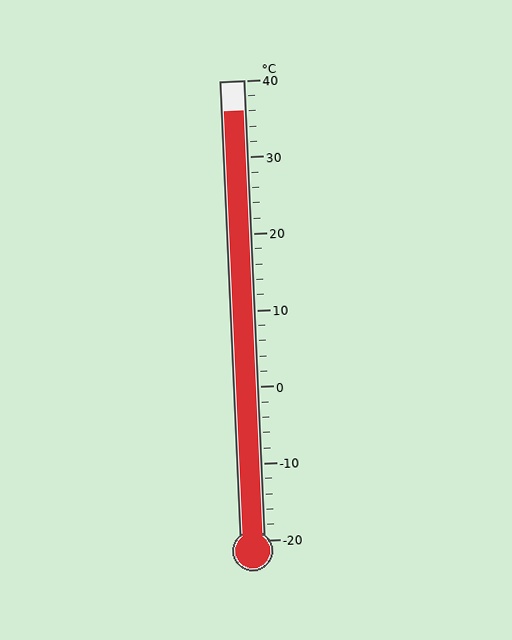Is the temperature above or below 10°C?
The temperature is above 10°C.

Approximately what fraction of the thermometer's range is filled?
The thermometer is filled to approximately 95% of its range.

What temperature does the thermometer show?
The thermometer shows approximately 36°C.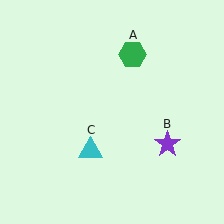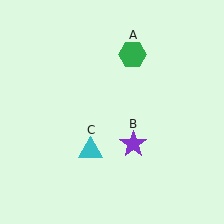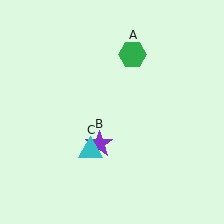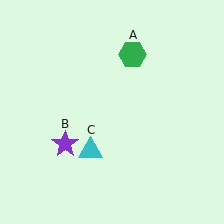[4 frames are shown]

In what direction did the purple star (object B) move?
The purple star (object B) moved left.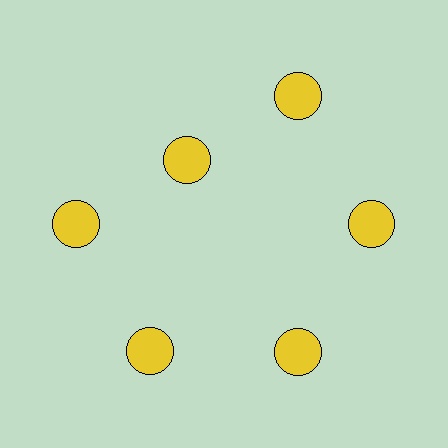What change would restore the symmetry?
The symmetry would be restored by moving it outward, back onto the ring so that all 6 circles sit at equal angles and equal distance from the center.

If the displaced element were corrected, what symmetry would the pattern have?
It would have 6-fold rotational symmetry — the pattern would map onto itself every 60 degrees.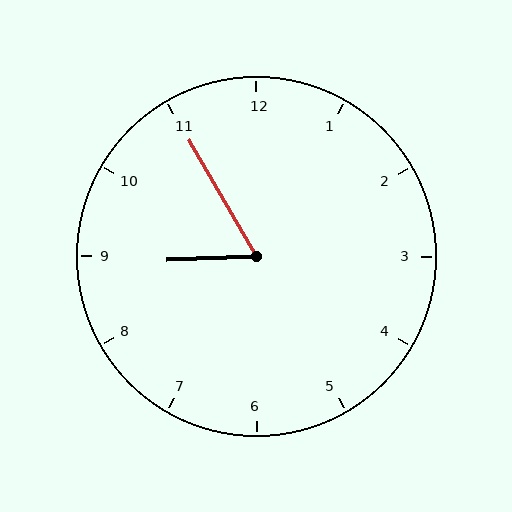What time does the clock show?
8:55.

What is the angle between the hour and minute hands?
Approximately 62 degrees.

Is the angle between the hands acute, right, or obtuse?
It is acute.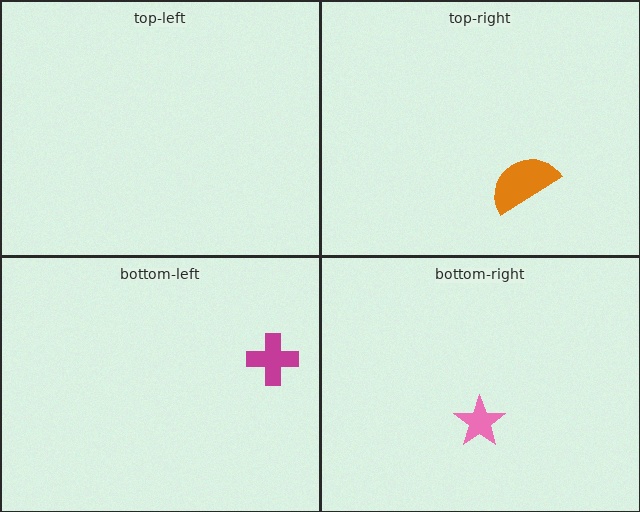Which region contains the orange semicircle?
The top-right region.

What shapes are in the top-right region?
The orange semicircle.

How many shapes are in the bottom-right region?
1.